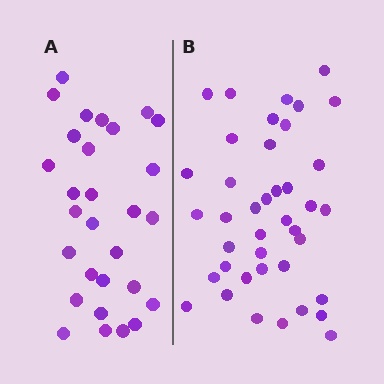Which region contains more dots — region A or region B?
Region B (the right region) has more dots.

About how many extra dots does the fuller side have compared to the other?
Region B has roughly 12 or so more dots than region A.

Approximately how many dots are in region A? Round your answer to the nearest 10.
About 30 dots. (The exact count is 29, which rounds to 30.)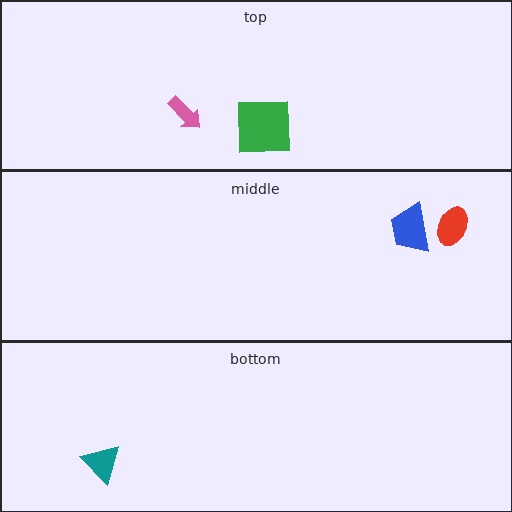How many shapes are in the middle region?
2.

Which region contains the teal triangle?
The bottom region.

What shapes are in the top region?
The green square, the pink arrow.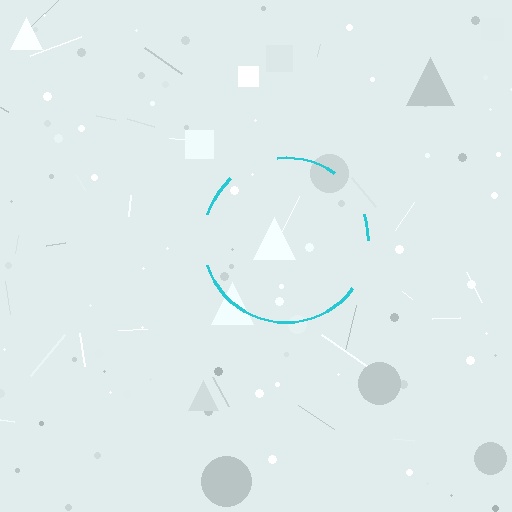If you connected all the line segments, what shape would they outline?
They would outline a circle.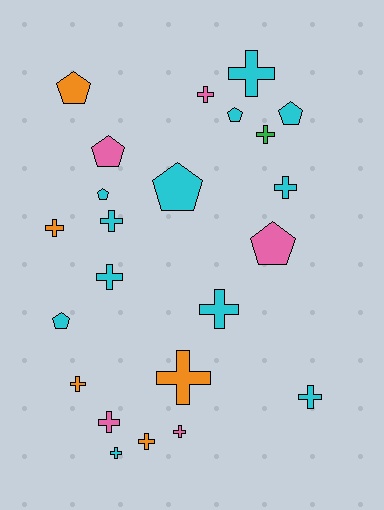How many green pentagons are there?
There are no green pentagons.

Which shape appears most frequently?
Cross, with 15 objects.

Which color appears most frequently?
Cyan, with 12 objects.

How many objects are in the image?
There are 23 objects.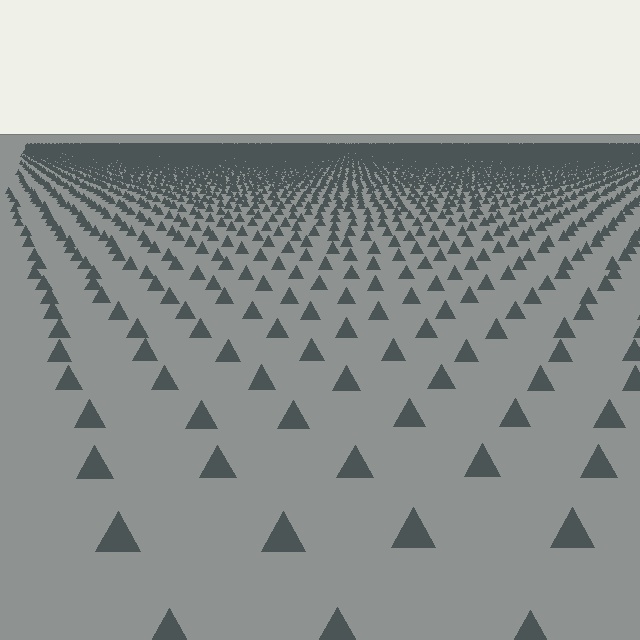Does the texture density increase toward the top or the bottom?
Density increases toward the top.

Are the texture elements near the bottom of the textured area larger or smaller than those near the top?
Larger. Near the bottom, elements are closer to the viewer and appear at a bigger on-screen size.